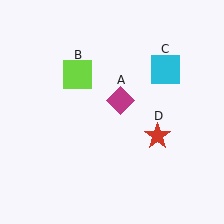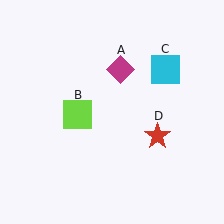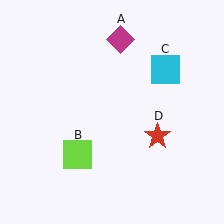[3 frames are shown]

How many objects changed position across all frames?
2 objects changed position: magenta diamond (object A), lime square (object B).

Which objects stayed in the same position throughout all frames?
Cyan square (object C) and red star (object D) remained stationary.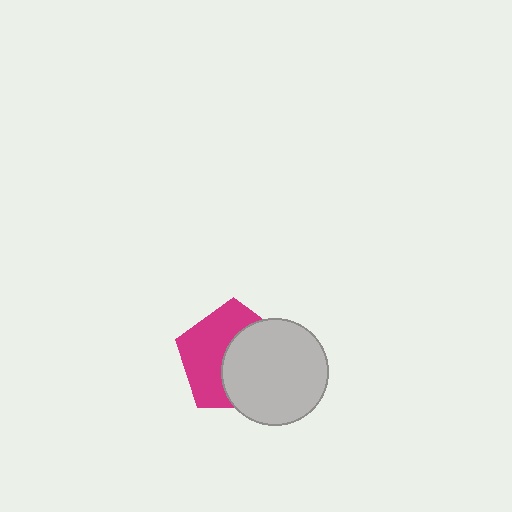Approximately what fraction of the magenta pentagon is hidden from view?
Roughly 50% of the magenta pentagon is hidden behind the light gray circle.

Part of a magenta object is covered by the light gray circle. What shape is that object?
It is a pentagon.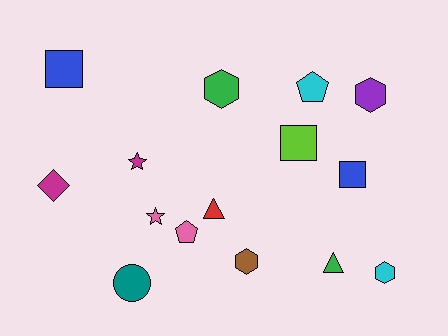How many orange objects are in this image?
There are no orange objects.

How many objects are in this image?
There are 15 objects.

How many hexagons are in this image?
There are 4 hexagons.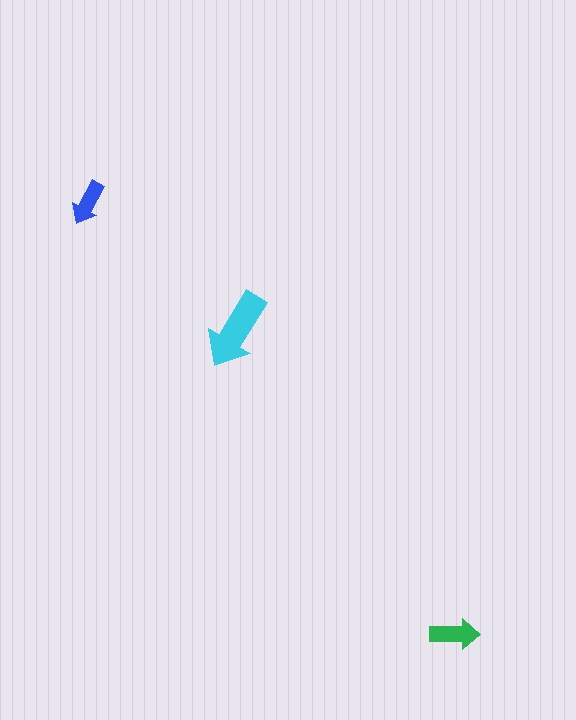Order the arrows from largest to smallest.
the cyan one, the green one, the blue one.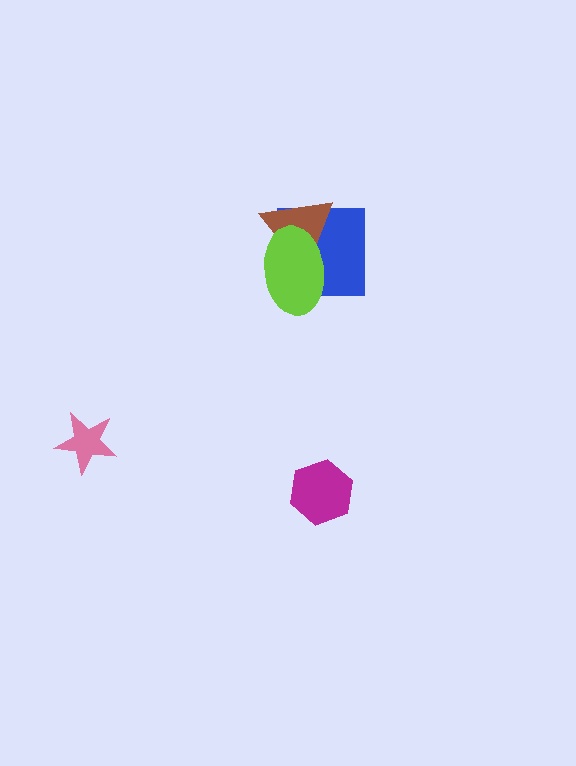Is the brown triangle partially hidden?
Yes, it is partially covered by another shape.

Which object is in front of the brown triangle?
The lime ellipse is in front of the brown triangle.